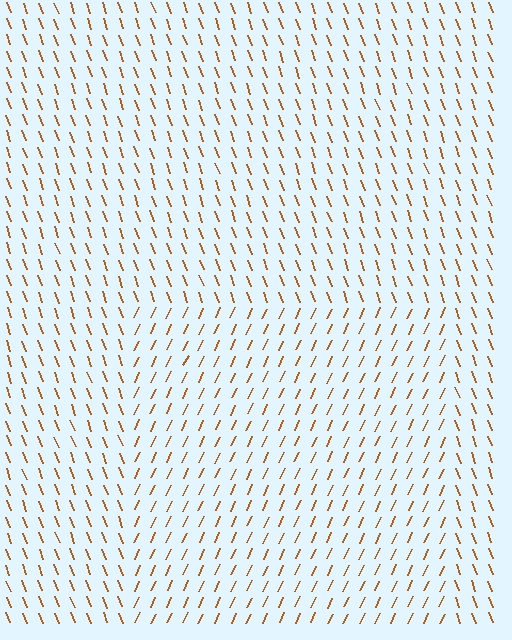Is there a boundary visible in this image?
Yes, there is a texture boundary formed by a change in line orientation.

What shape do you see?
I see a rectangle.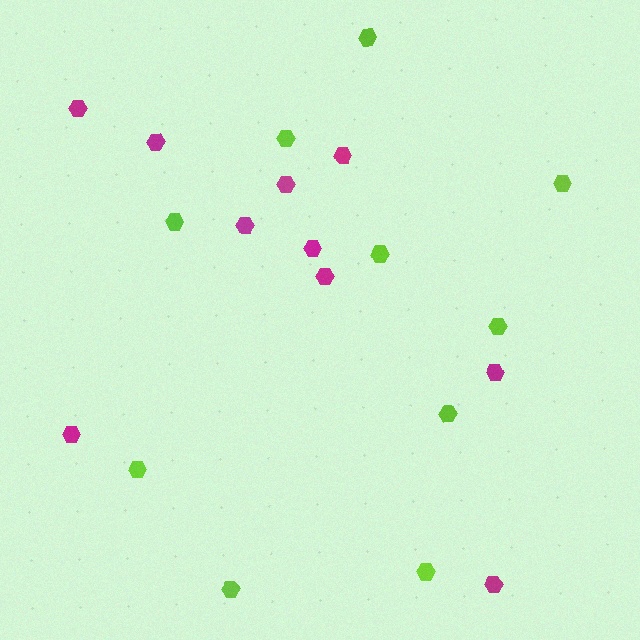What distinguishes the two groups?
There are 2 groups: one group of magenta hexagons (10) and one group of lime hexagons (10).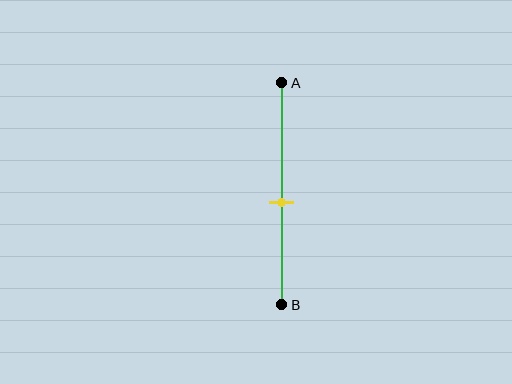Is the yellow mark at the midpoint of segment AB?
No, the mark is at about 55% from A, not at the 50% midpoint.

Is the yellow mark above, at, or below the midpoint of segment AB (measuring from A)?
The yellow mark is below the midpoint of segment AB.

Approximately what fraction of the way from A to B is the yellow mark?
The yellow mark is approximately 55% of the way from A to B.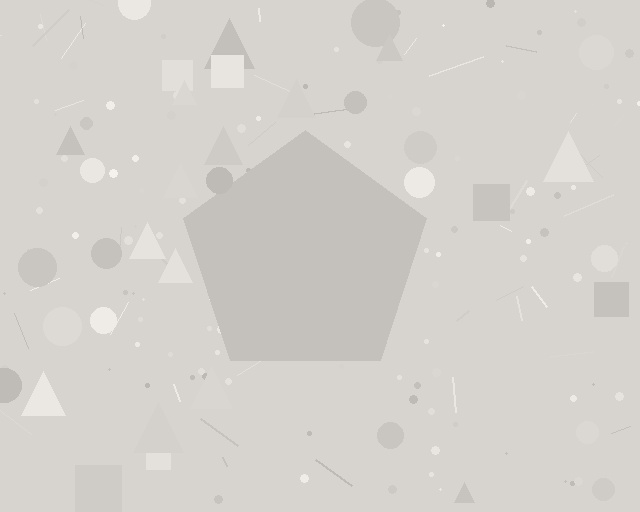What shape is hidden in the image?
A pentagon is hidden in the image.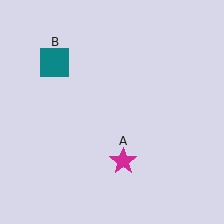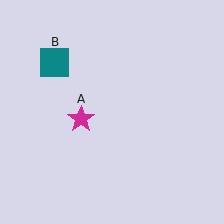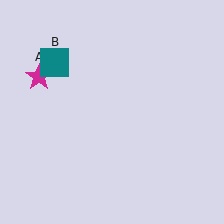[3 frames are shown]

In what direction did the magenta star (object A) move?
The magenta star (object A) moved up and to the left.